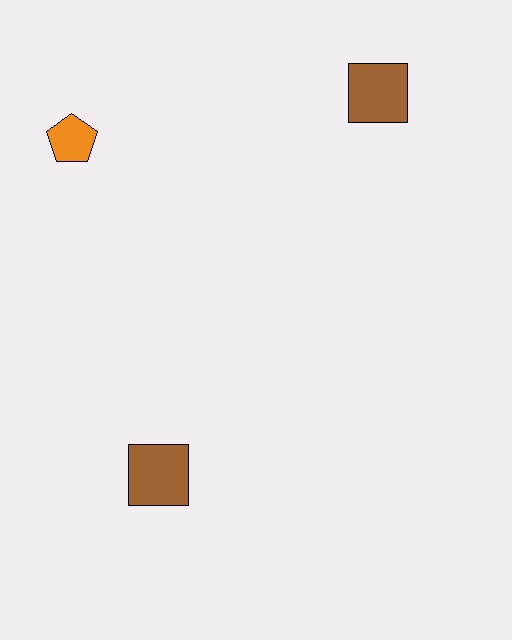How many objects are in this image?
There are 3 objects.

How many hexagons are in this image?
There are no hexagons.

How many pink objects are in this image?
There are no pink objects.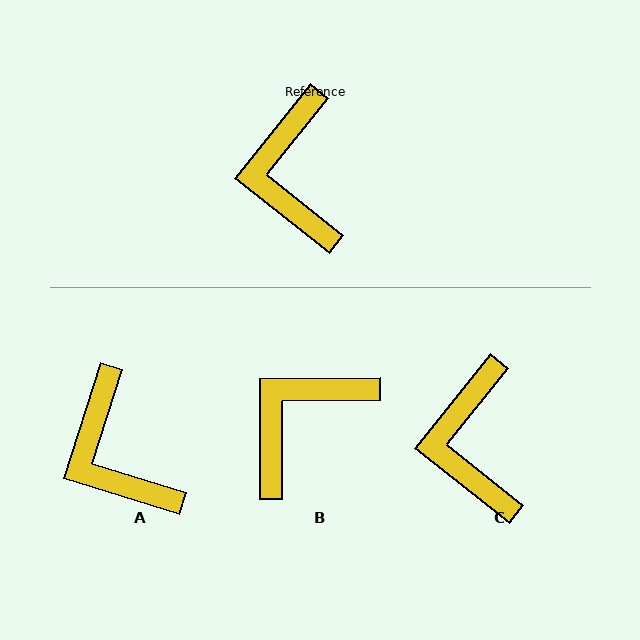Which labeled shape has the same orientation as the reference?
C.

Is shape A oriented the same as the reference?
No, it is off by about 21 degrees.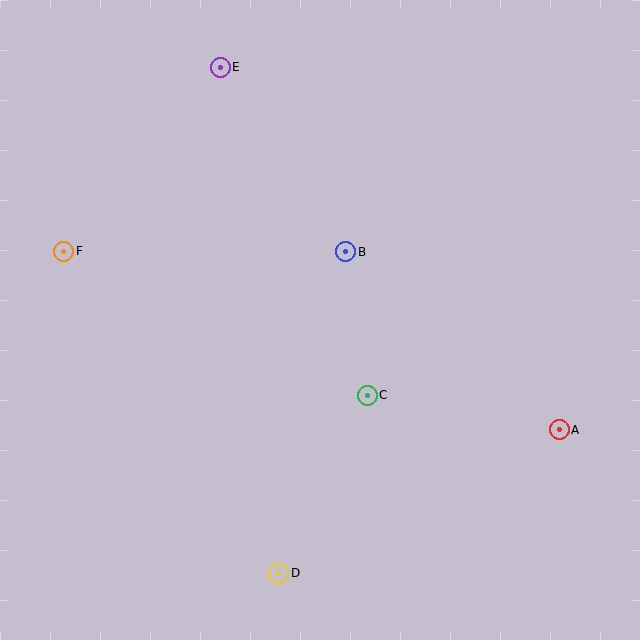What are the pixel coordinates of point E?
Point E is at (220, 67).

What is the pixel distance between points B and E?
The distance between B and E is 223 pixels.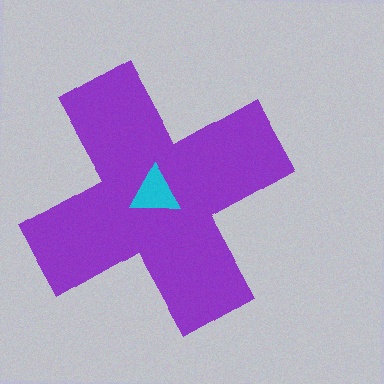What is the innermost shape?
The cyan triangle.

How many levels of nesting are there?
2.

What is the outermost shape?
The purple cross.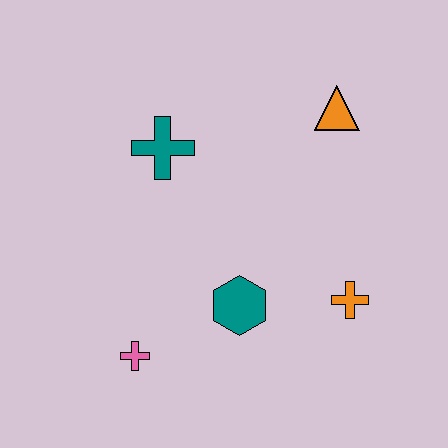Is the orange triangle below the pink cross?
No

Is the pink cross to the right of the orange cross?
No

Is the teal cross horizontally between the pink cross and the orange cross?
Yes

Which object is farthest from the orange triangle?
The pink cross is farthest from the orange triangle.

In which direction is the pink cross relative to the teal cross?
The pink cross is below the teal cross.